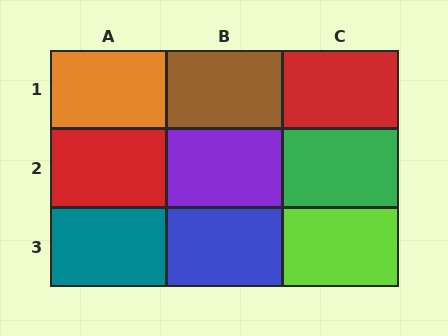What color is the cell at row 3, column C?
Lime.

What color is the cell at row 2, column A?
Red.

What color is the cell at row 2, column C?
Green.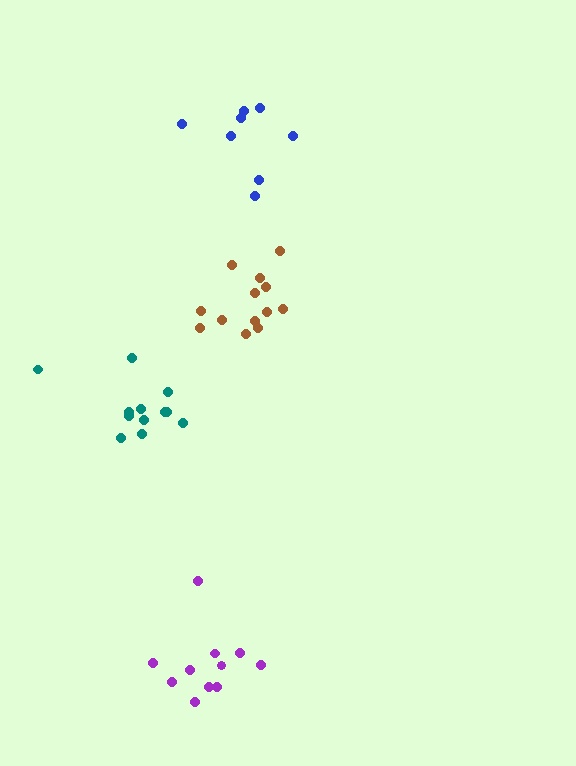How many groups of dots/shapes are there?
There are 4 groups.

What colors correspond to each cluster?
The clusters are colored: brown, purple, teal, blue.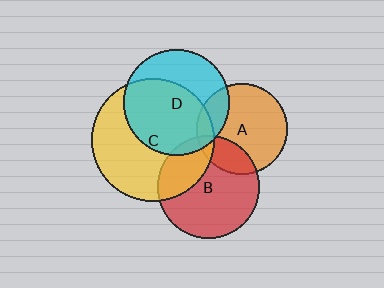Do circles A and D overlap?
Yes.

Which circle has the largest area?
Circle C (yellow).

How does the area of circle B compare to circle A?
Approximately 1.2 times.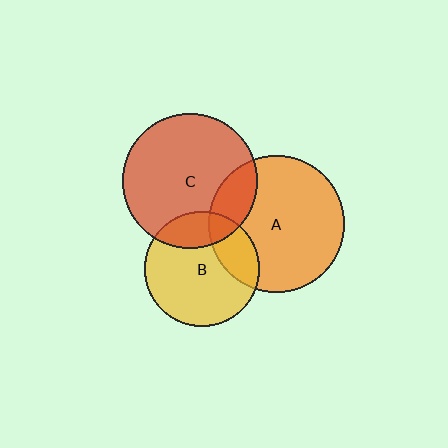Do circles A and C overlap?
Yes.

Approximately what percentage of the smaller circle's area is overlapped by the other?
Approximately 20%.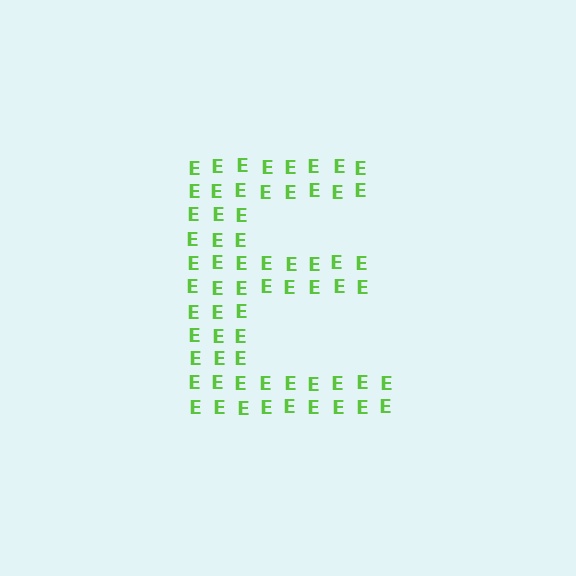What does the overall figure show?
The overall figure shows the letter E.